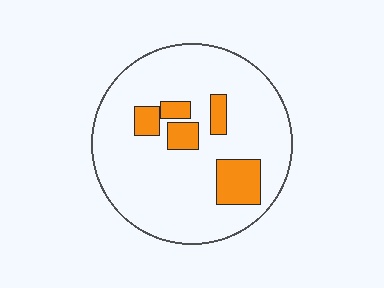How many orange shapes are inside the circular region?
5.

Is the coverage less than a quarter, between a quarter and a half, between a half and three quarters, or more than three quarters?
Less than a quarter.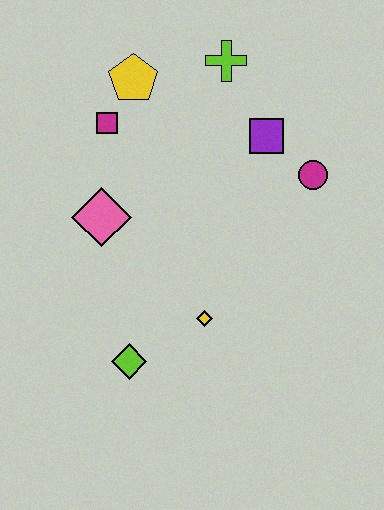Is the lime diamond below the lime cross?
Yes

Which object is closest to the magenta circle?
The purple square is closest to the magenta circle.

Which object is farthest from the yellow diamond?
The lime cross is farthest from the yellow diamond.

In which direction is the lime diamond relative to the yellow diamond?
The lime diamond is to the left of the yellow diamond.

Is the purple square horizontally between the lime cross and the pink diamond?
No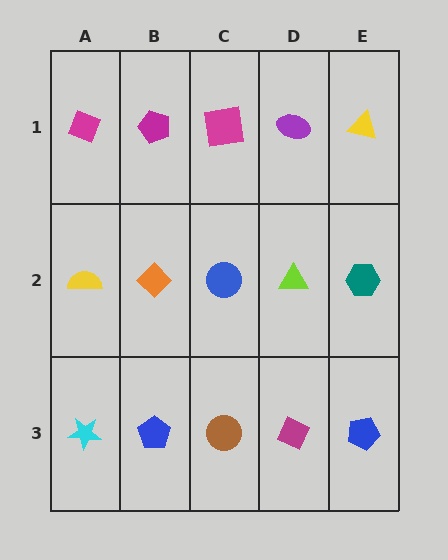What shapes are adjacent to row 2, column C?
A magenta square (row 1, column C), a brown circle (row 3, column C), an orange diamond (row 2, column B), a lime triangle (row 2, column D).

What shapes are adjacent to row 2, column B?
A magenta pentagon (row 1, column B), a blue pentagon (row 3, column B), a yellow semicircle (row 2, column A), a blue circle (row 2, column C).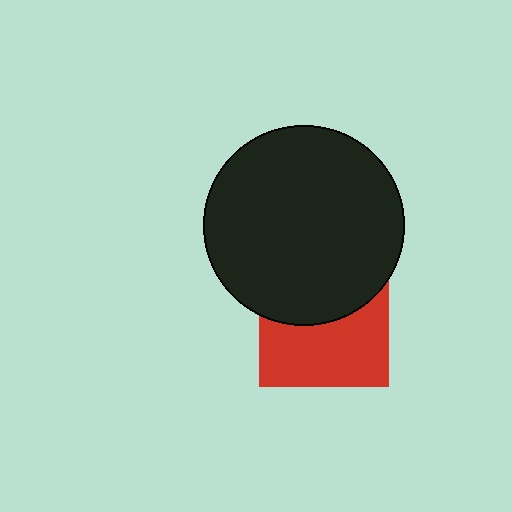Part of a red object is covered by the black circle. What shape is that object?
It is a square.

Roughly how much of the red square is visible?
About half of it is visible (roughly 55%).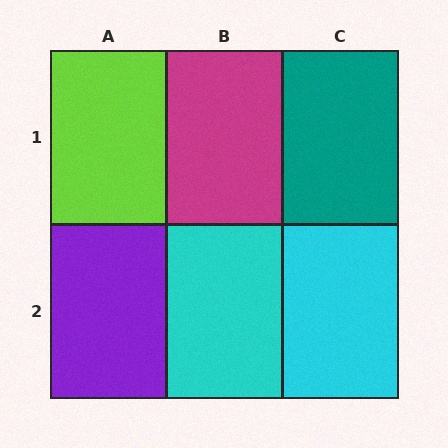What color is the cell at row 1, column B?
Magenta.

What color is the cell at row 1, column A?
Lime.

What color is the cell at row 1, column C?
Teal.